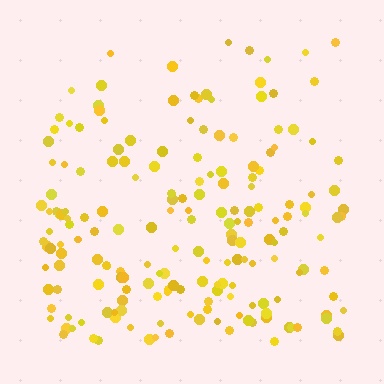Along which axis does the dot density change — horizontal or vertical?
Vertical.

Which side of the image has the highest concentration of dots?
The bottom.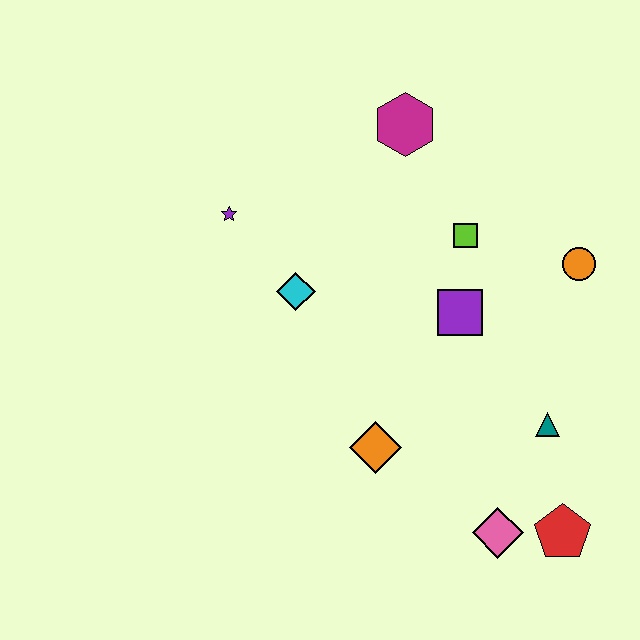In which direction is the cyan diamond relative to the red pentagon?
The cyan diamond is to the left of the red pentagon.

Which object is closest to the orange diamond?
The pink diamond is closest to the orange diamond.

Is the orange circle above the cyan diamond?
Yes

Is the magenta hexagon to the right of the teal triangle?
No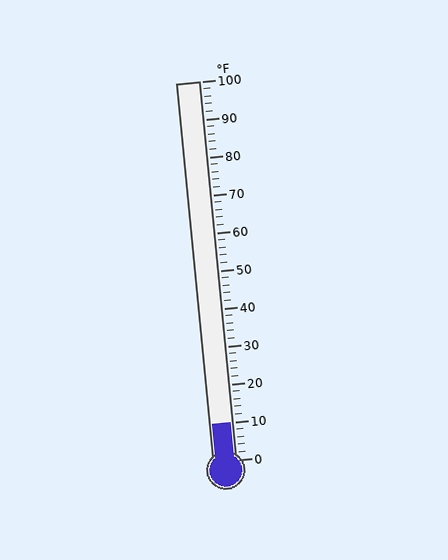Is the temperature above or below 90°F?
The temperature is below 90°F.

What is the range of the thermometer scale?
The thermometer scale ranges from 0°F to 100°F.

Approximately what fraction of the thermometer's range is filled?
The thermometer is filled to approximately 10% of its range.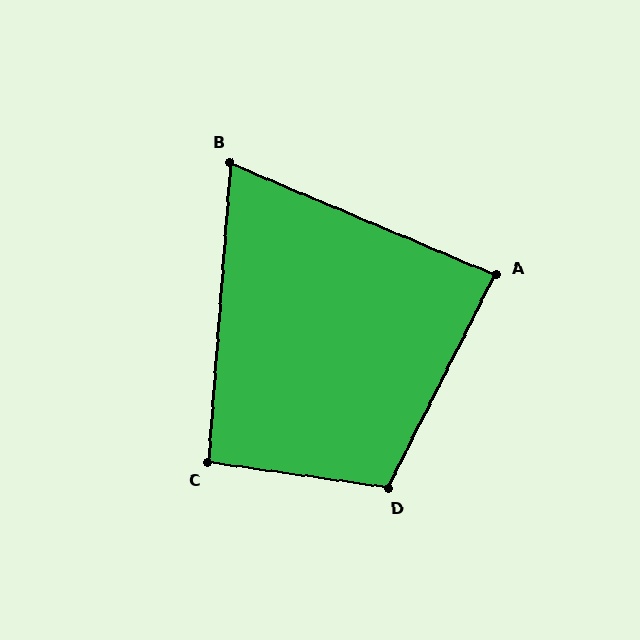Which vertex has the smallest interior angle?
B, at approximately 71 degrees.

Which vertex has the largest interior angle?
D, at approximately 109 degrees.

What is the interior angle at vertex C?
Approximately 94 degrees (approximately right).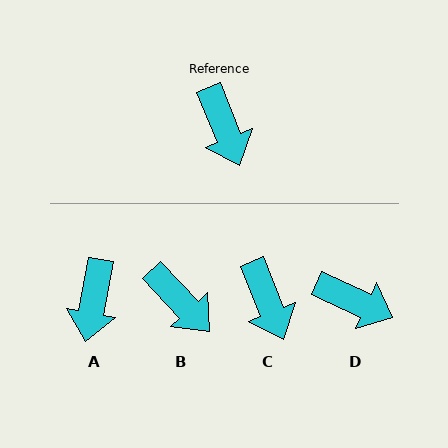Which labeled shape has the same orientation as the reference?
C.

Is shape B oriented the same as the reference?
No, it is off by about 21 degrees.